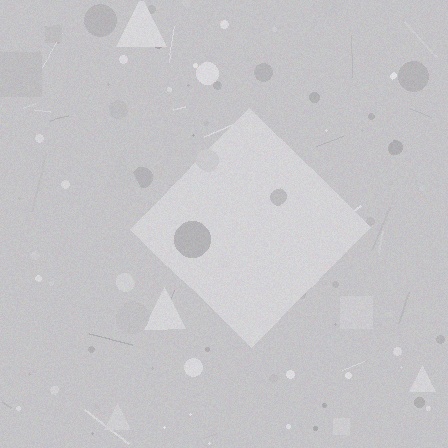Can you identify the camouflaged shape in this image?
The camouflaged shape is a diamond.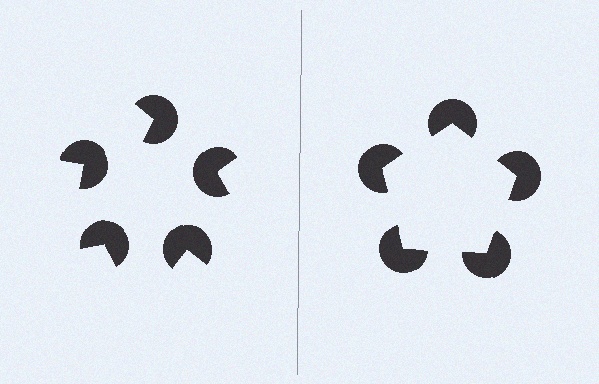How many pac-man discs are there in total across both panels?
10 — 5 on each side.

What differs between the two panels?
The pac-man discs are positioned identically on both sides; only the wedge orientations differ. On the right they align to a pentagon; on the left they are misaligned.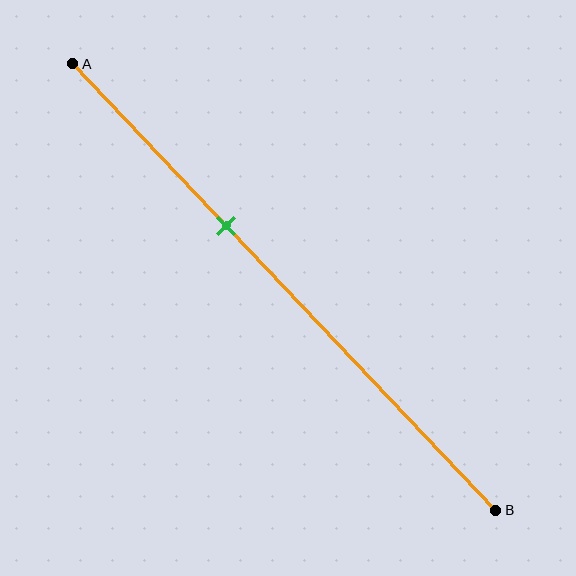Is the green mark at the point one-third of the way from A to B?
Yes, the mark is approximately at the one-third point.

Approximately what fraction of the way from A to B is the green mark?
The green mark is approximately 35% of the way from A to B.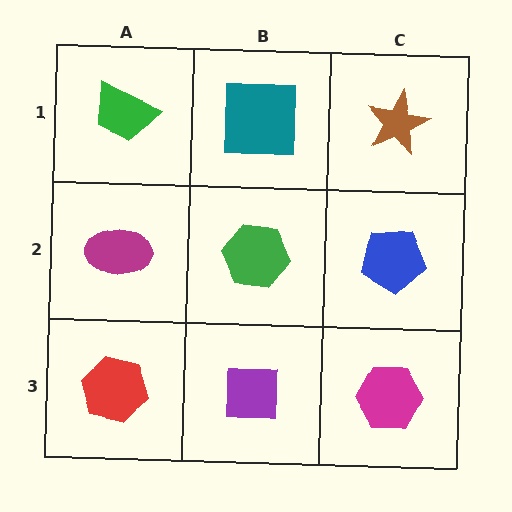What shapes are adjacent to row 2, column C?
A brown star (row 1, column C), a magenta hexagon (row 3, column C), a green hexagon (row 2, column B).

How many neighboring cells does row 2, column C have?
3.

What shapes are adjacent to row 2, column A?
A green trapezoid (row 1, column A), a red hexagon (row 3, column A), a green hexagon (row 2, column B).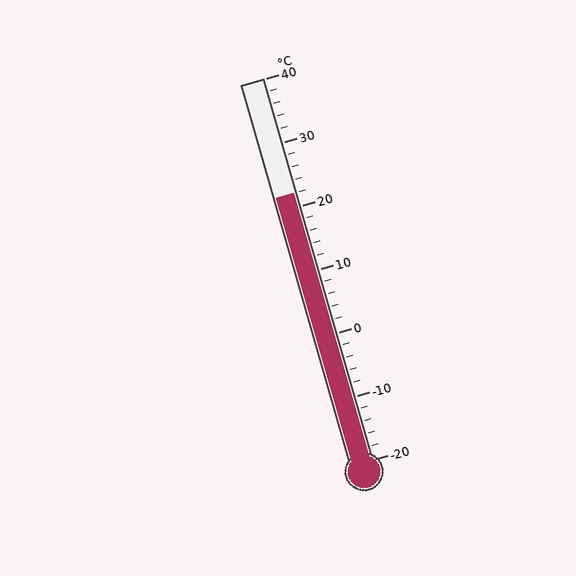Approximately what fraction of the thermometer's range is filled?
The thermometer is filled to approximately 70% of its range.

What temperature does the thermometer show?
The thermometer shows approximately 22°C.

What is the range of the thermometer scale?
The thermometer scale ranges from -20°C to 40°C.